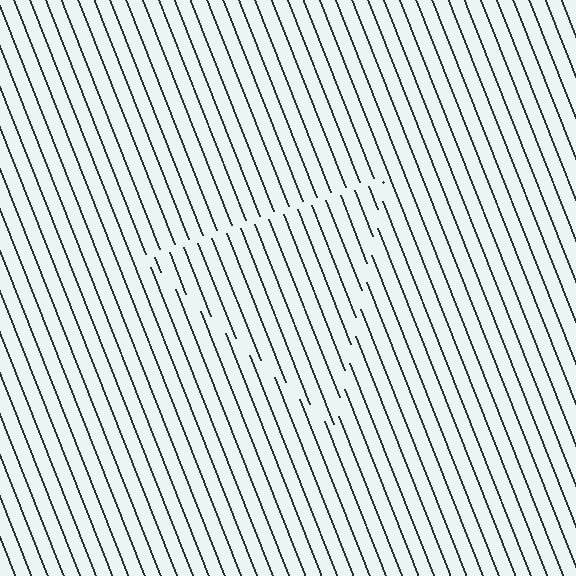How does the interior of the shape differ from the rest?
The interior of the shape contains the same grating, shifted by half a period — the contour is defined by the phase discontinuity where line-ends from the inner and outer gratings abut.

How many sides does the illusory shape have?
3 sides — the line-ends trace a triangle.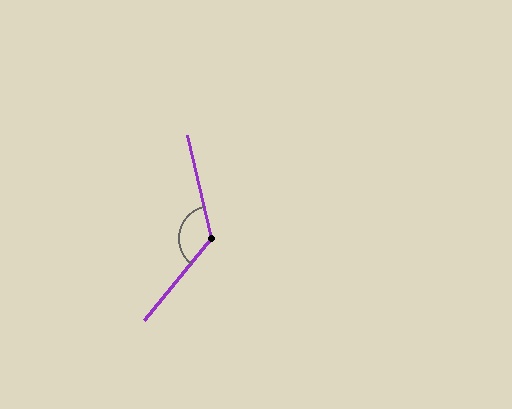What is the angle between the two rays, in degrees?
Approximately 128 degrees.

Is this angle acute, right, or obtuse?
It is obtuse.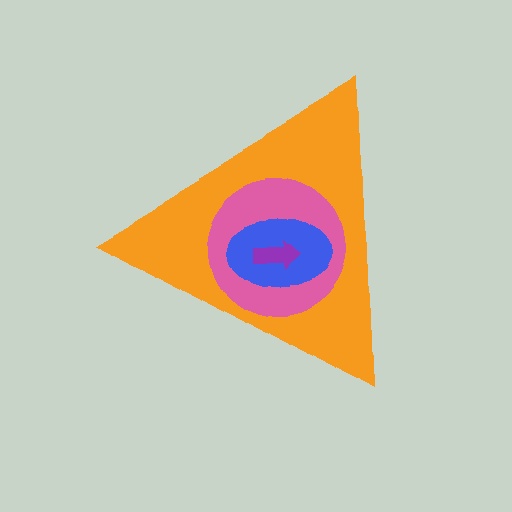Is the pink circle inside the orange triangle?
Yes.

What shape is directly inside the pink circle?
The blue ellipse.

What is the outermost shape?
The orange triangle.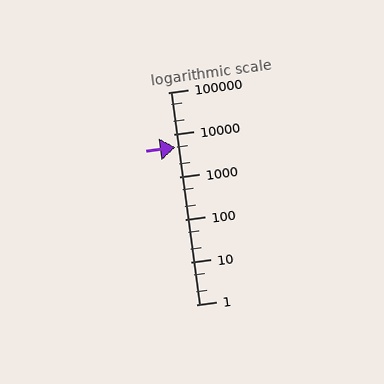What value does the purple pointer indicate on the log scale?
The pointer indicates approximately 5100.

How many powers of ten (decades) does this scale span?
The scale spans 5 decades, from 1 to 100000.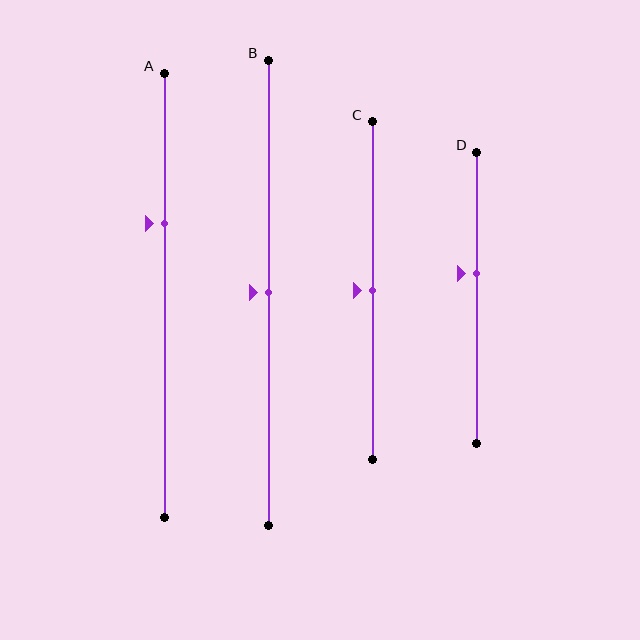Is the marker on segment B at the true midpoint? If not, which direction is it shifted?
Yes, the marker on segment B is at the true midpoint.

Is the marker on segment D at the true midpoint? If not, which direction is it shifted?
No, the marker on segment D is shifted upward by about 8% of the segment length.